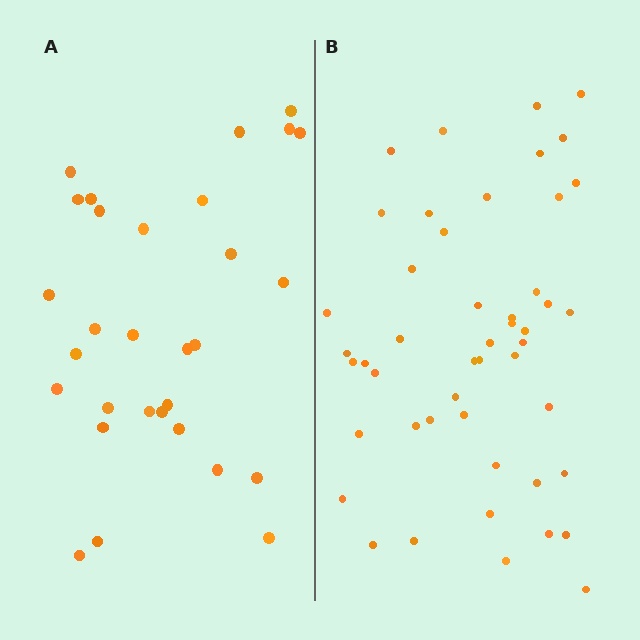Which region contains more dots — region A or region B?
Region B (the right region) has more dots.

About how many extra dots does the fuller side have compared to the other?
Region B has approximately 20 more dots than region A.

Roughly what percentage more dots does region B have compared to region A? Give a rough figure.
About 60% more.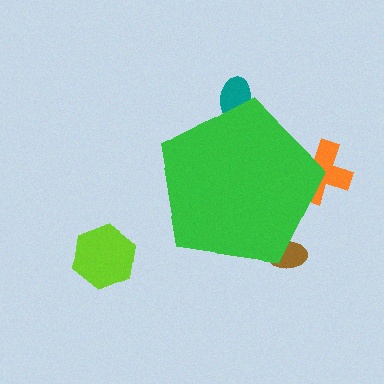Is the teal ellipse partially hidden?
Yes, the teal ellipse is partially hidden behind the green pentagon.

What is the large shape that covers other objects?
A green pentagon.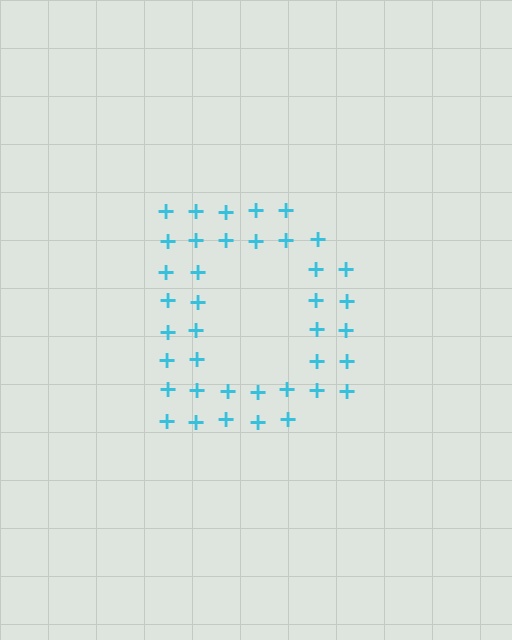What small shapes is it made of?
It is made of small plus signs.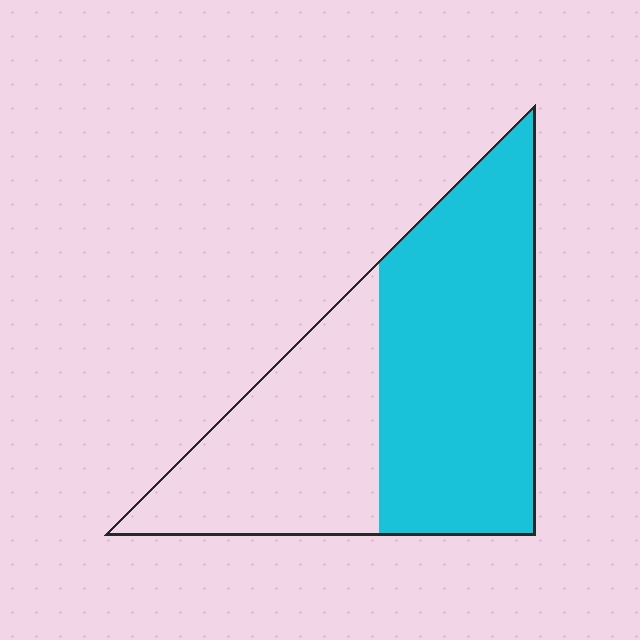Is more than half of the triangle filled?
Yes.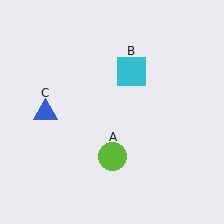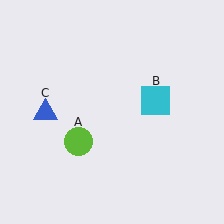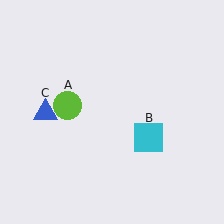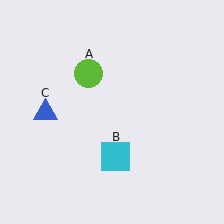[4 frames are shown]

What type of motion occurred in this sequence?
The lime circle (object A), cyan square (object B) rotated clockwise around the center of the scene.